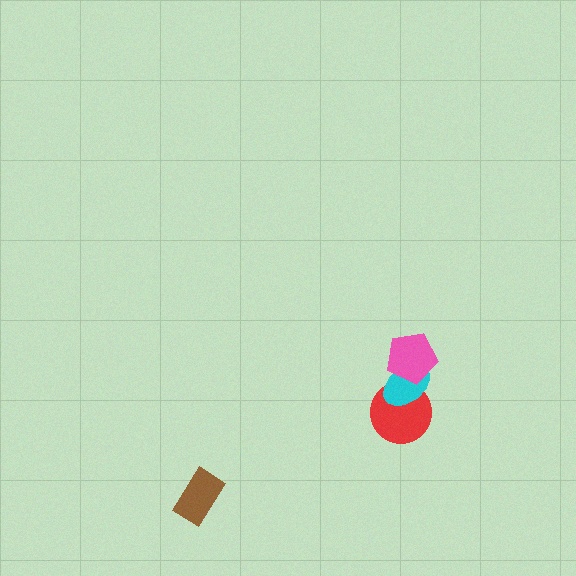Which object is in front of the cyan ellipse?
The pink pentagon is in front of the cyan ellipse.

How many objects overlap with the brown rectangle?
0 objects overlap with the brown rectangle.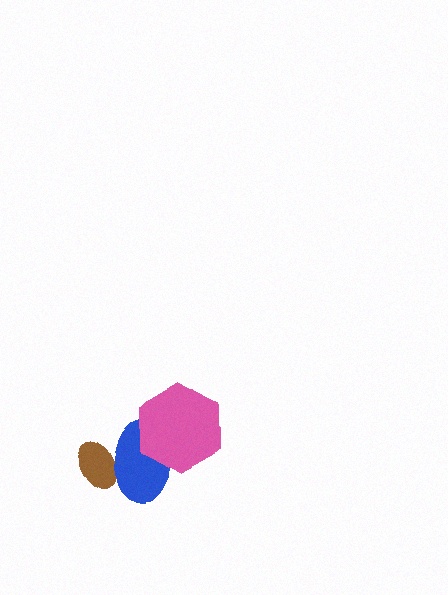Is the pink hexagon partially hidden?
No, no other shape covers it.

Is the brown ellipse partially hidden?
Yes, it is partially covered by another shape.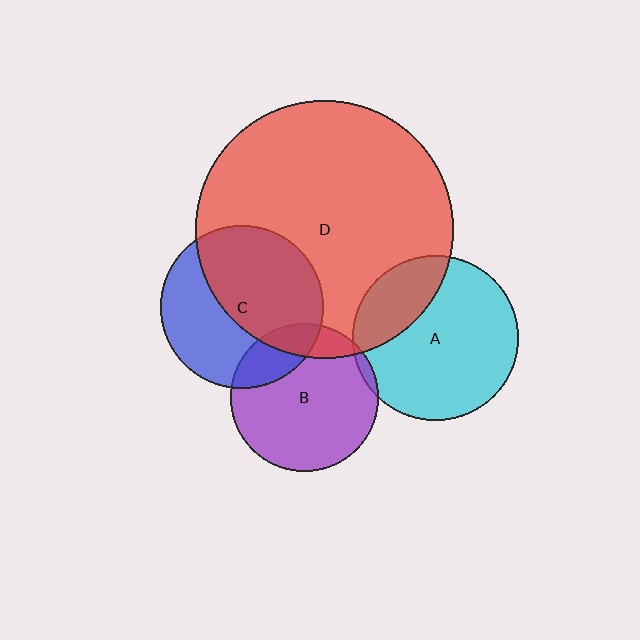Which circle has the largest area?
Circle D (red).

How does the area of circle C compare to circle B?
Approximately 1.2 times.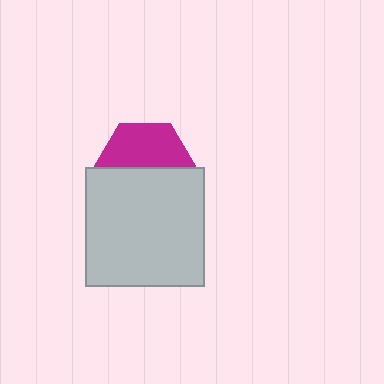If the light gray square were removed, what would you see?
You would see the complete magenta hexagon.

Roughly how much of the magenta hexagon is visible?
About half of it is visible (roughly 49%).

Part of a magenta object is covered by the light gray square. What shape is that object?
It is a hexagon.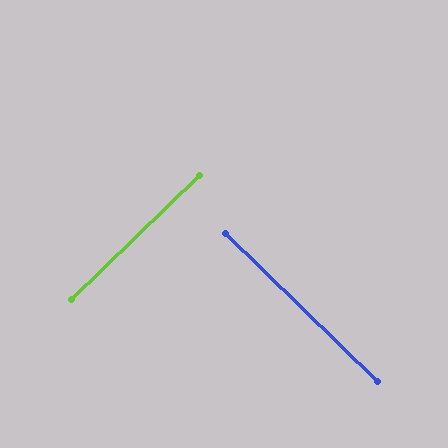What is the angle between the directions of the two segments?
Approximately 88 degrees.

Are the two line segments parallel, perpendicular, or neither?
Perpendicular — they meet at approximately 88°.